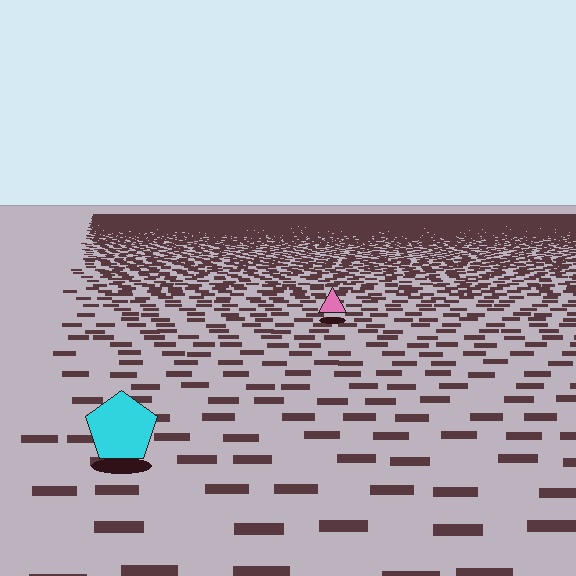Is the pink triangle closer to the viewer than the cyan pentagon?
No. The cyan pentagon is closer — you can tell from the texture gradient: the ground texture is coarser near it.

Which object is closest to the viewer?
The cyan pentagon is closest. The texture marks near it are larger and more spread out.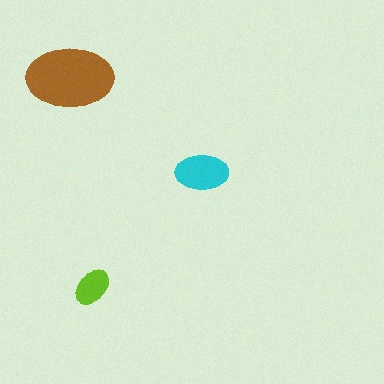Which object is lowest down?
The lime ellipse is bottommost.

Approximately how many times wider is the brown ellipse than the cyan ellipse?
About 1.5 times wider.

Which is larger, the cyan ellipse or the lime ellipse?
The cyan one.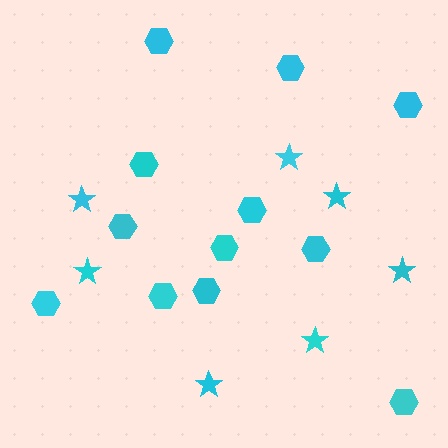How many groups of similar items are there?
There are 2 groups: one group of stars (7) and one group of hexagons (12).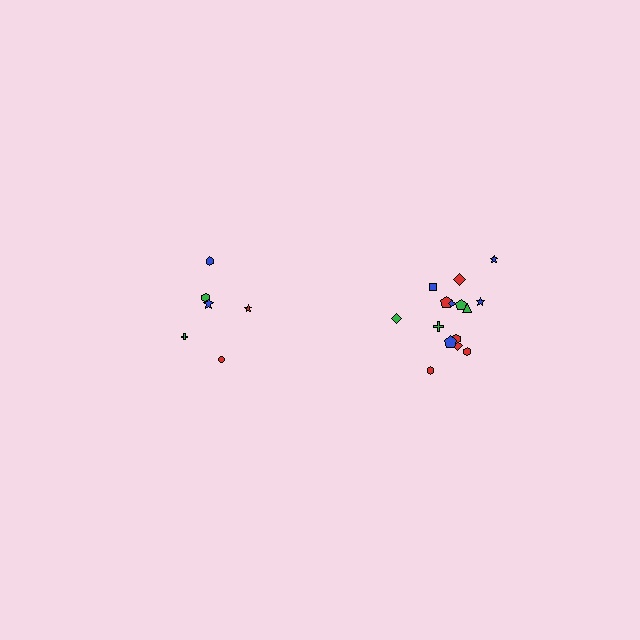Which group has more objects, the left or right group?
The right group.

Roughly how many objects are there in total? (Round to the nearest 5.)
Roughly 20 objects in total.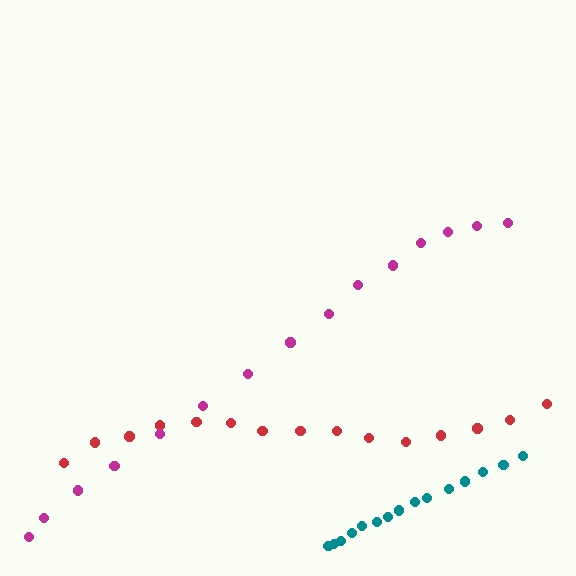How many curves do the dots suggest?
There are 3 distinct paths.